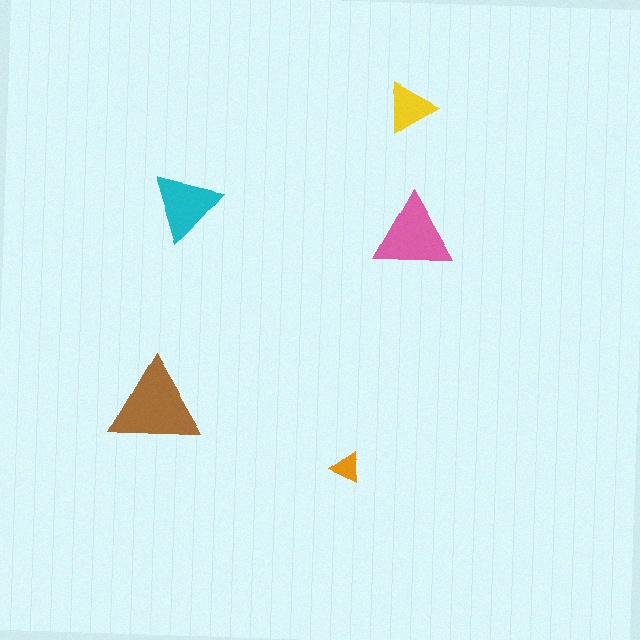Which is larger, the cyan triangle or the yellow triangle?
The cyan one.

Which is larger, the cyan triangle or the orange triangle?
The cyan one.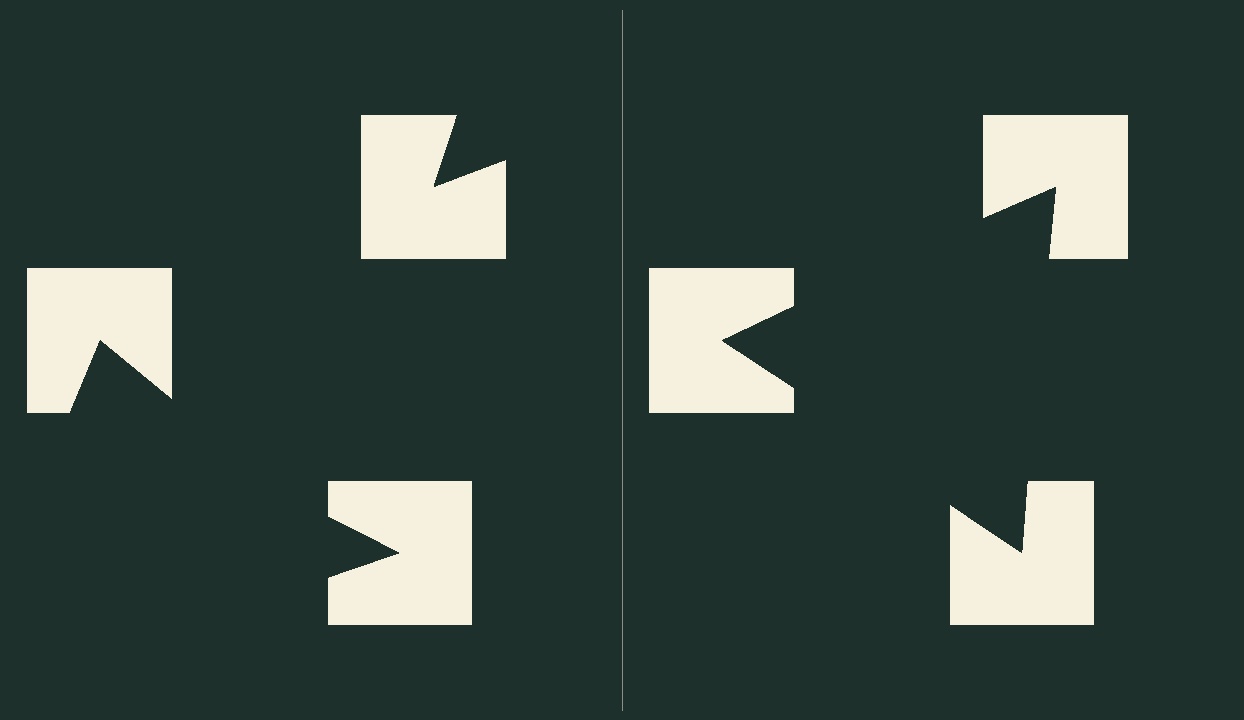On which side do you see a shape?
An illusory triangle appears on the right side. On the left side the wedge cuts are rotated, so no coherent shape forms.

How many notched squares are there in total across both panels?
6 — 3 on each side.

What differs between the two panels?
The notched squares are positioned identically on both sides; only the wedge orientations differ. On the right they align to a triangle; on the left they are misaligned.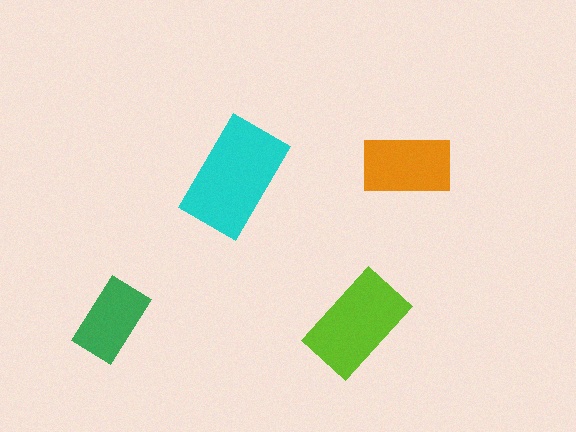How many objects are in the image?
There are 4 objects in the image.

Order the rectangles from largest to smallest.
the cyan one, the lime one, the orange one, the green one.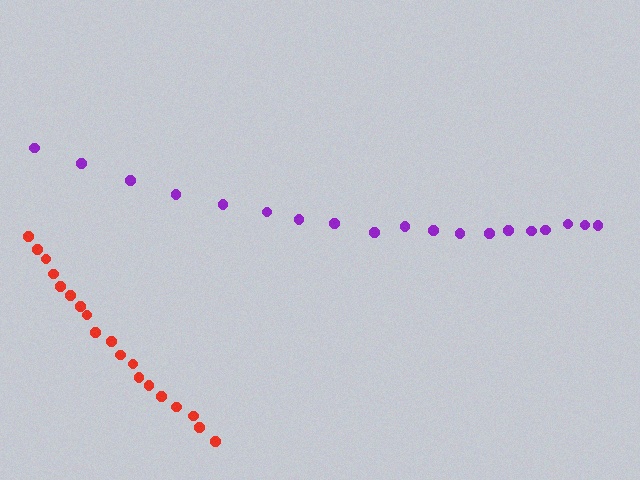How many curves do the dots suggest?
There are 2 distinct paths.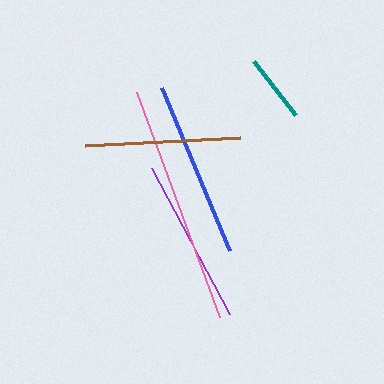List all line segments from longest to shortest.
From longest to shortest: pink, blue, purple, brown, teal.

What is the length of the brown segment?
The brown segment is approximately 155 pixels long.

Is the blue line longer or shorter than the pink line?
The pink line is longer than the blue line.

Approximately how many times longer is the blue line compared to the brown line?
The blue line is approximately 1.1 times the length of the brown line.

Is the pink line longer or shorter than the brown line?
The pink line is longer than the brown line.